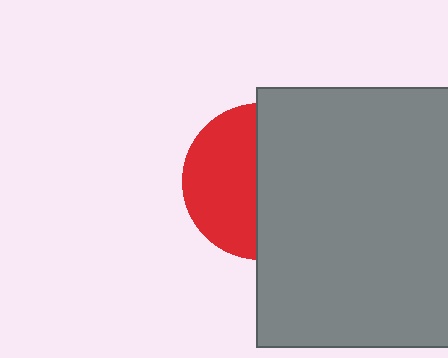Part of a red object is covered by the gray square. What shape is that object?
It is a circle.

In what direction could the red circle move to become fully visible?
The red circle could move left. That would shift it out from behind the gray square entirely.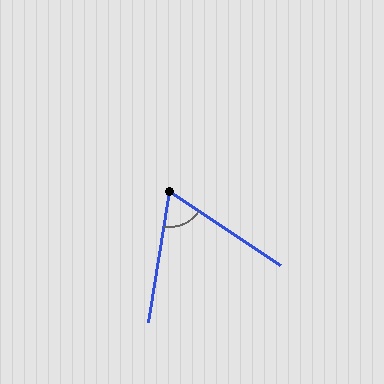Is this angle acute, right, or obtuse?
It is acute.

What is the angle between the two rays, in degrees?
Approximately 65 degrees.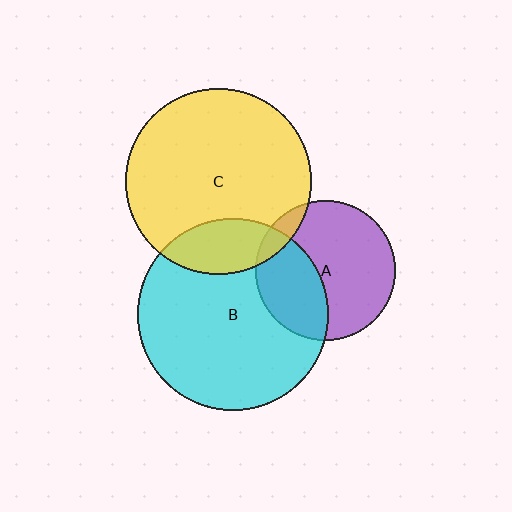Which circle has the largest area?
Circle B (cyan).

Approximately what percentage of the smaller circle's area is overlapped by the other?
Approximately 20%.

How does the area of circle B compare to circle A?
Approximately 1.9 times.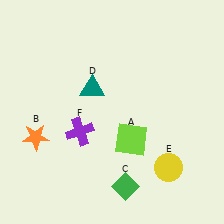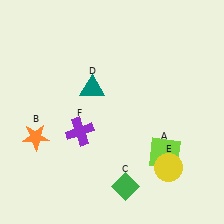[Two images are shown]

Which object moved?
The lime square (A) moved right.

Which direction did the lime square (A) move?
The lime square (A) moved right.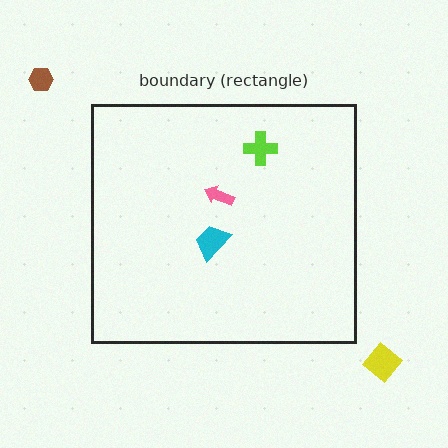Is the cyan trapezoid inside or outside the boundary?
Inside.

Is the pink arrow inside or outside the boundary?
Inside.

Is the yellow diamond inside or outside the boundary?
Outside.